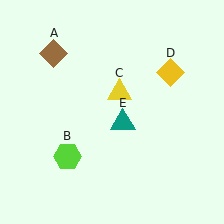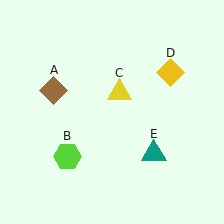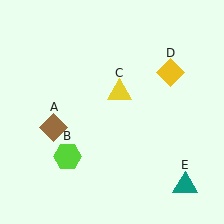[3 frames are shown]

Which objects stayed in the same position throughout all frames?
Lime hexagon (object B) and yellow triangle (object C) and yellow diamond (object D) remained stationary.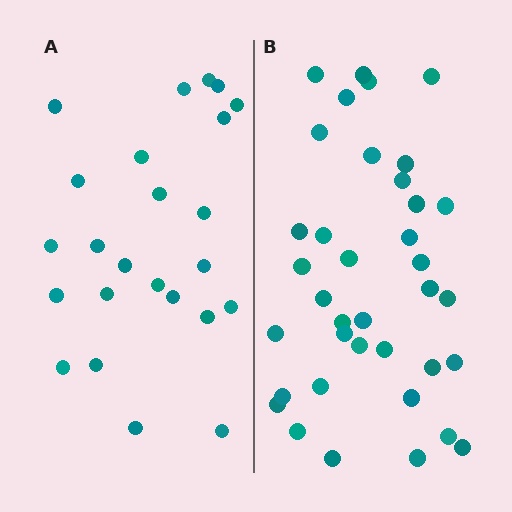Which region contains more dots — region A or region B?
Region B (the right region) has more dots.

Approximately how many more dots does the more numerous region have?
Region B has approximately 15 more dots than region A.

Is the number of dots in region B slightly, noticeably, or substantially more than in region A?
Region B has substantially more. The ratio is roughly 1.5 to 1.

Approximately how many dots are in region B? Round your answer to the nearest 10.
About 40 dots. (The exact count is 37, which rounds to 40.)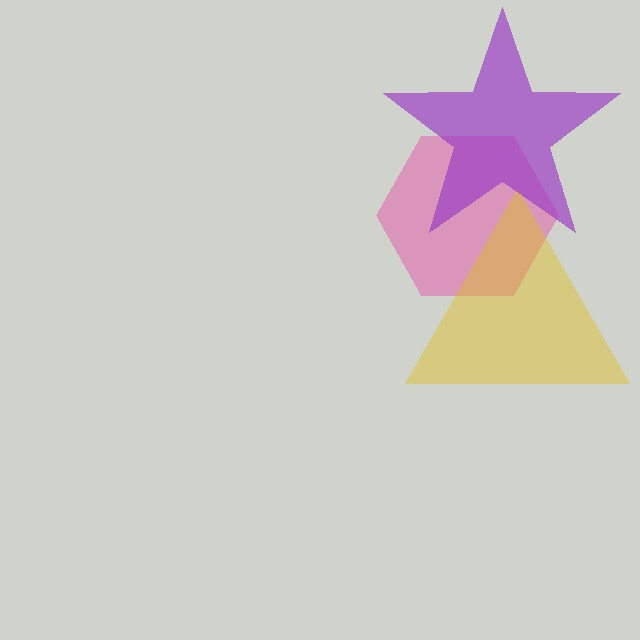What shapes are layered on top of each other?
The layered shapes are: a pink hexagon, a yellow triangle, a purple star.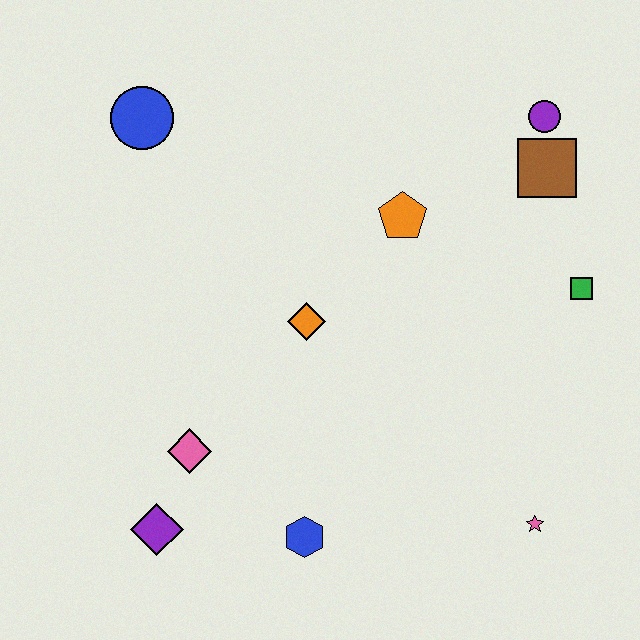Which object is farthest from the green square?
The purple diamond is farthest from the green square.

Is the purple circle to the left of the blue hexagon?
No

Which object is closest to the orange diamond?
The orange pentagon is closest to the orange diamond.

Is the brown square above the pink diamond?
Yes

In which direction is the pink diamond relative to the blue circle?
The pink diamond is below the blue circle.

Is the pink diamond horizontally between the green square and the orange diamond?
No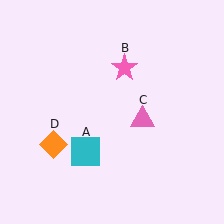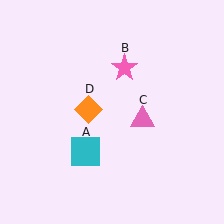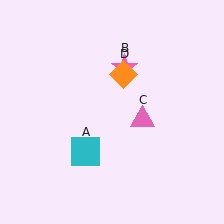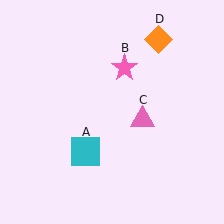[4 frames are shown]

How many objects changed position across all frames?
1 object changed position: orange diamond (object D).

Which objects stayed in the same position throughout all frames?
Cyan square (object A) and pink star (object B) and pink triangle (object C) remained stationary.